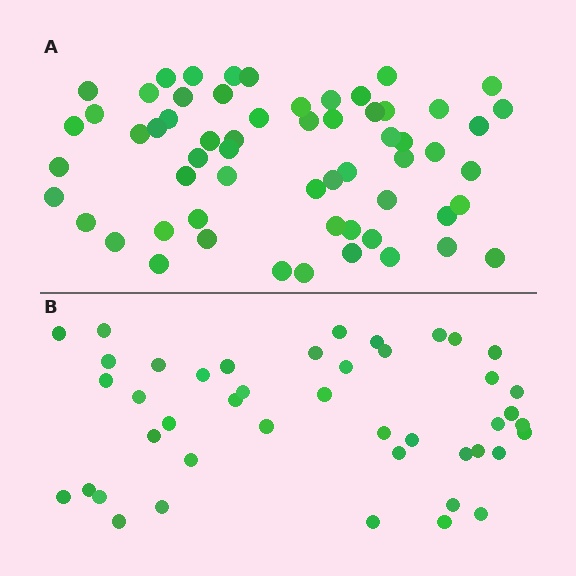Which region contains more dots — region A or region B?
Region A (the top region) has more dots.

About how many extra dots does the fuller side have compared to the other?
Region A has approximately 15 more dots than region B.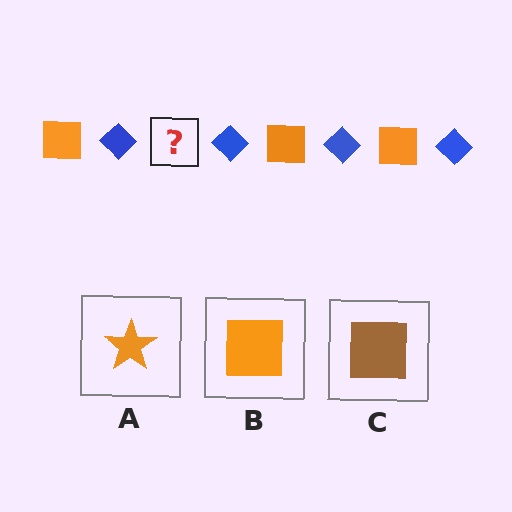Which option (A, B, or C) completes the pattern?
B.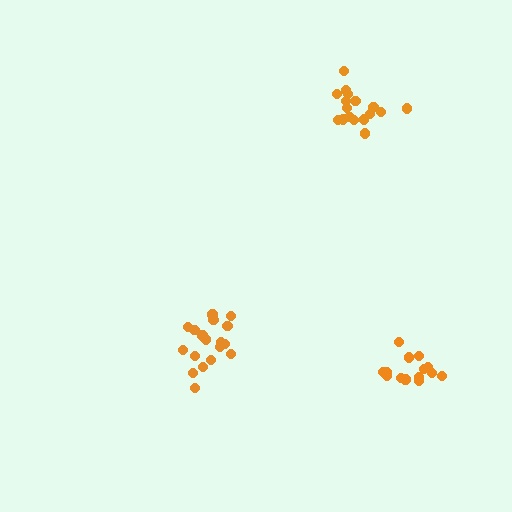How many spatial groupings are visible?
There are 3 spatial groupings.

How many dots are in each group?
Group 1: 19 dots, Group 2: 14 dots, Group 3: 17 dots (50 total).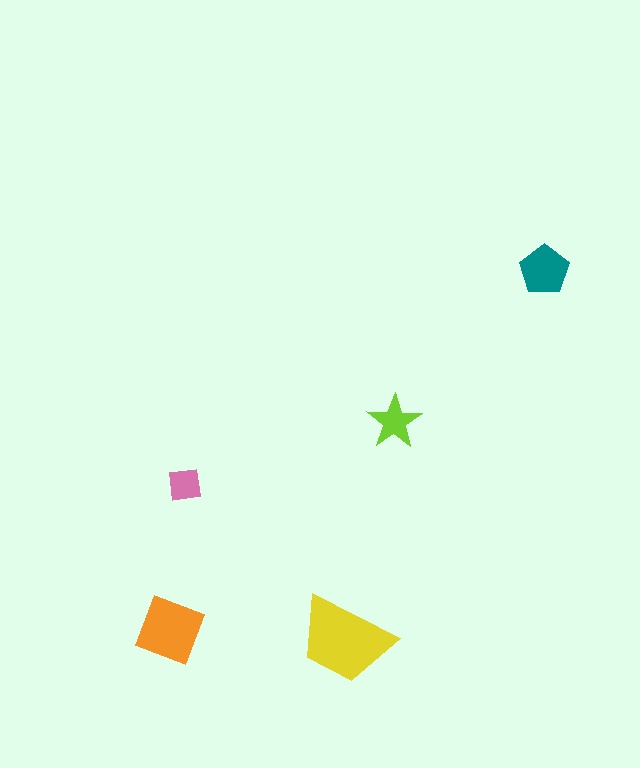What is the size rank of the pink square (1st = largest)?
5th.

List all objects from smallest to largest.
The pink square, the lime star, the teal pentagon, the orange diamond, the yellow trapezoid.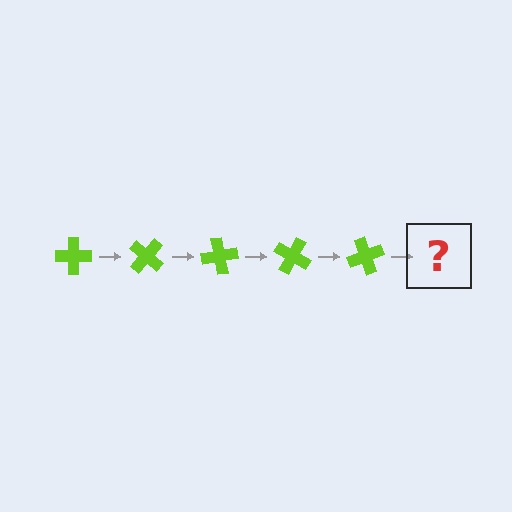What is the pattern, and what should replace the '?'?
The pattern is that the cross rotates 40 degrees each step. The '?' should be a lime cross rotated 200 degrees.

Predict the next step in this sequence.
The next step is a lime cross rotated 200 degrees.